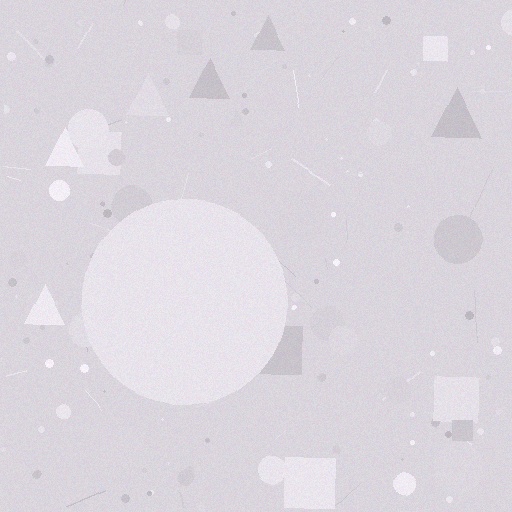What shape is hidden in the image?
A circle is hidden in the image.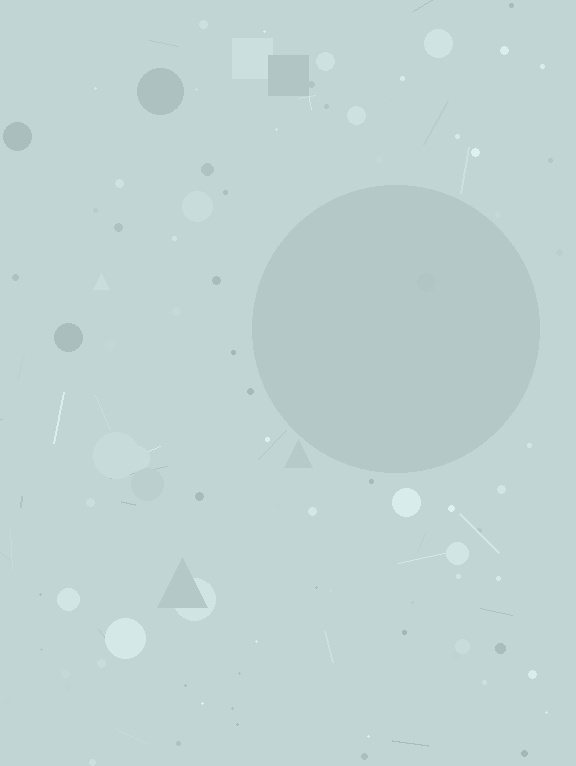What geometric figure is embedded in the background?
A circle is embedded in the background.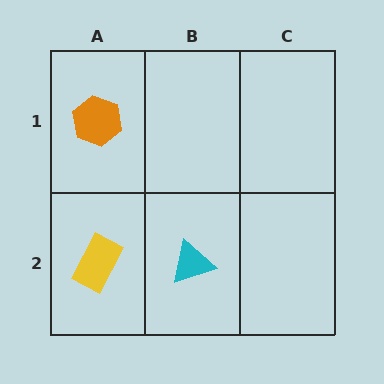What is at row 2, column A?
A yellow rectangle.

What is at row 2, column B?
A cyan triangle.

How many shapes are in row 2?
2 shapes.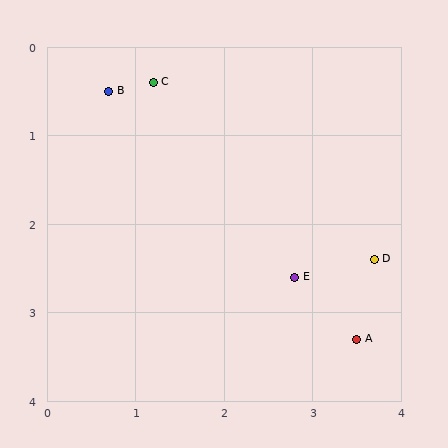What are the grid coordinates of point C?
Point C is at approximately (1.2, 0.4).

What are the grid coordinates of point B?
Point B is at approximately (0.7, 0.5).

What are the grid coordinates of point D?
Point D is at approximately (3.7, 2.4).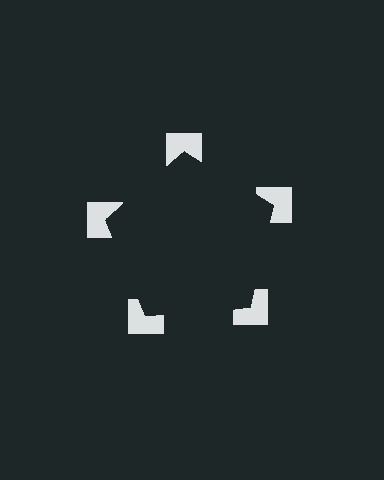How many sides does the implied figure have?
5 sides.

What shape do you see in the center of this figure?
An illusory pentagon — its edges are inferred from the aligned wedge cuts in the notched squares, not physically drawn.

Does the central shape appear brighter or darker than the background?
It typically appears slightly darker than the background, even though no actual brightness change is drawn.